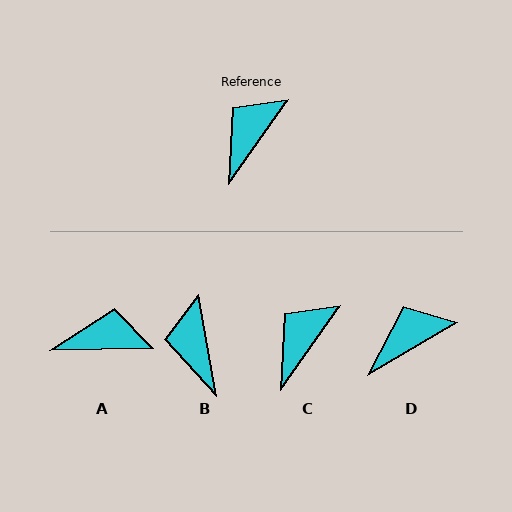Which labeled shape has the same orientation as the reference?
C.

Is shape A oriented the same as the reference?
No, it is off by about 54 degrees.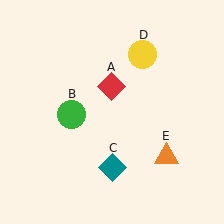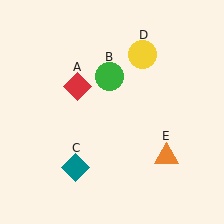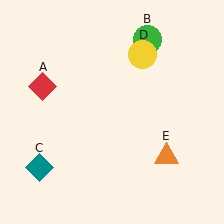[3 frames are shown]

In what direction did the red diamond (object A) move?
The red diamond (object A) moved left.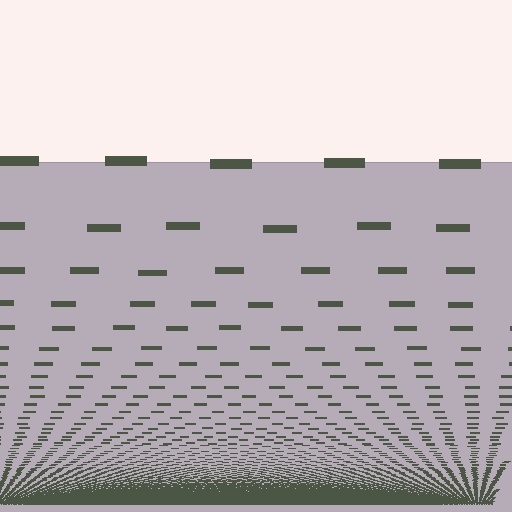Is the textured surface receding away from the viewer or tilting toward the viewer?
The surface appears to tilt toward the viewer. Texture elements get larger and sparser toward the top.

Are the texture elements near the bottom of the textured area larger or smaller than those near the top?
Smaller. The gradient is inverted — elements near the bottom are smaller and denser.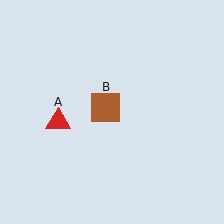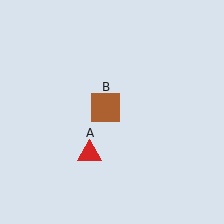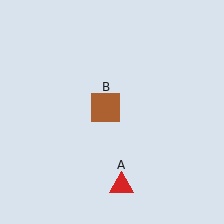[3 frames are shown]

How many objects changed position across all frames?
1 object changed position: red triangle (object A).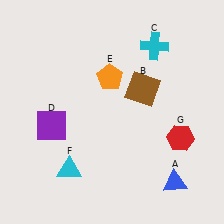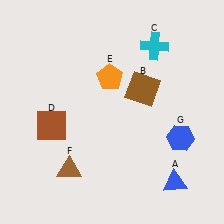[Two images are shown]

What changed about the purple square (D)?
In Image 1, D is purple. In Image 2, it changed to brown.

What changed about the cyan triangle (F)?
In Image 1, F is cyan. In Image 2, it changed to brown.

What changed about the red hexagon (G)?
In Image 1, G is red. In Image 2, it changed to blue.